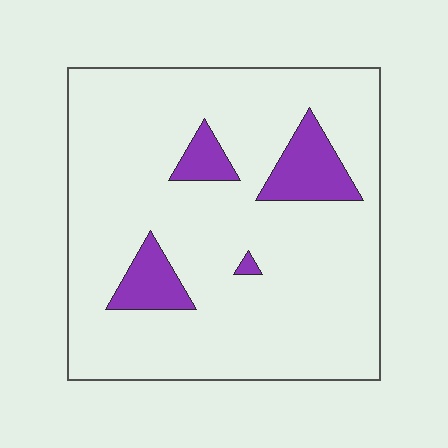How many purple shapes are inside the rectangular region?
4.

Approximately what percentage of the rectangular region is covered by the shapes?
Approximately 10%.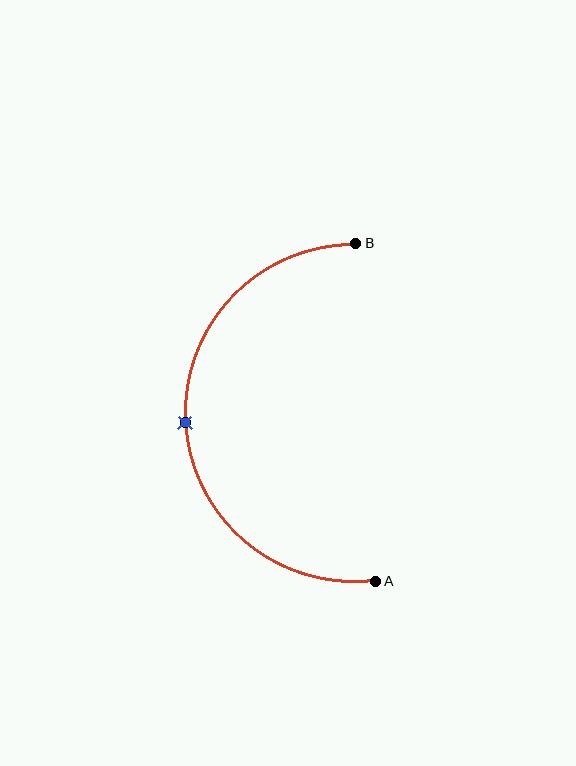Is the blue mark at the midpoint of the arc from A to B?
Yes. The blue mark lies on the arc at equal arc-length from both A and B — it is the arc midpoint.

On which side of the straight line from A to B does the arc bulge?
The arc bulges to the left of the straight line connecting A and B.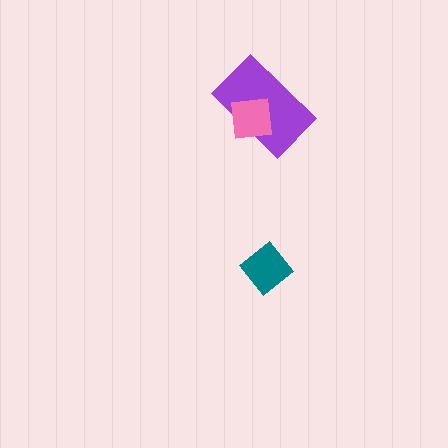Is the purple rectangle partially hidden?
Yes, it is partially covered by another shape.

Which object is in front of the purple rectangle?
The pink square is in front of the purple rectangle.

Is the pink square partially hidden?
No, no other shape covers it.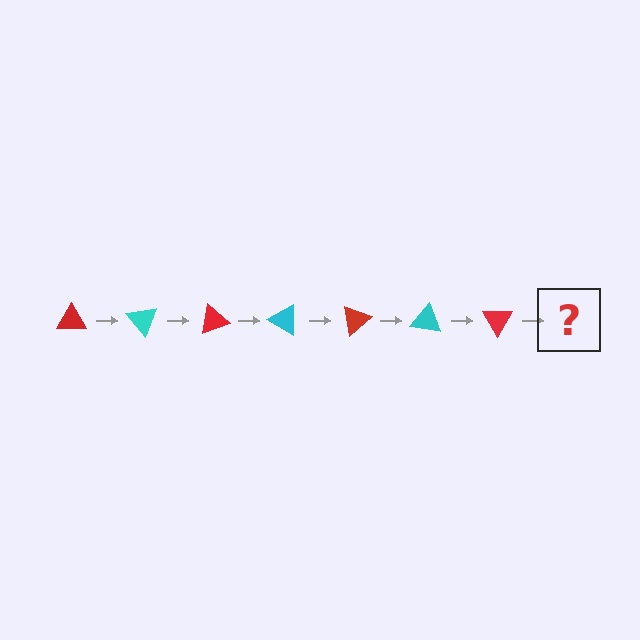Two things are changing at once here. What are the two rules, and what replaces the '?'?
The two rules are that it rotates 50 degrees each step and the color cycles through red and cyan. The '?' should be a cyan triangle, rotated 350 degrees from the start.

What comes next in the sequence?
The next element should be a cyan triangle, rotated 350 degrees from the start.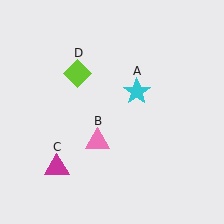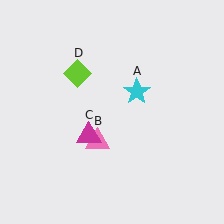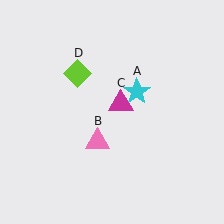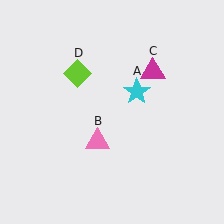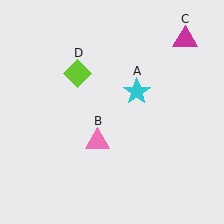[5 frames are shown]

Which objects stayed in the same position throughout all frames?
Cyan star (object A) and pink triangle (object B) and lime diamond (object D) remained stationary.